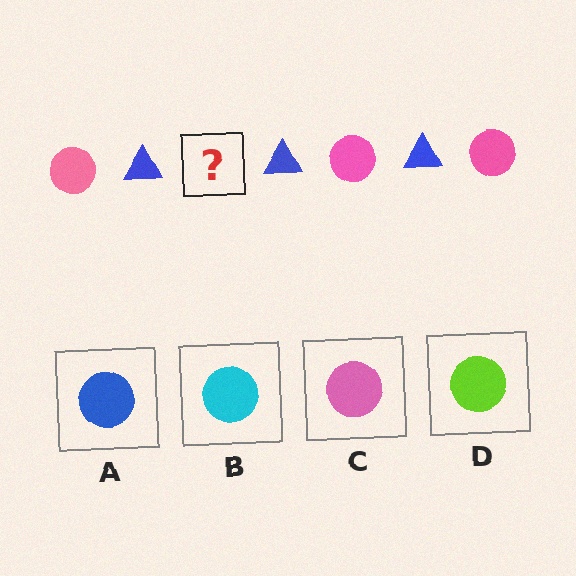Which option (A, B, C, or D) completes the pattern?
C.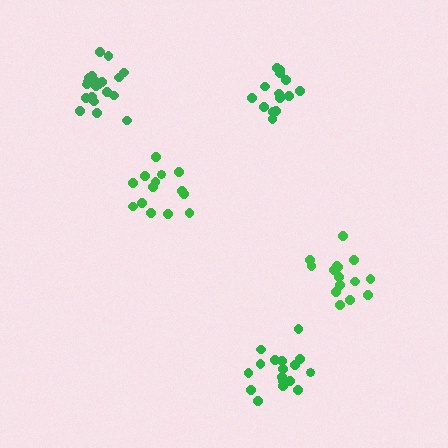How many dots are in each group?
Group 1: 14 dots, Group 2: 15 dots, Group 3: 14 dots, Group 4: 17 dots, Group 5: 20 dots (80 total).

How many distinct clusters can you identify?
There are 5 distinct clusters.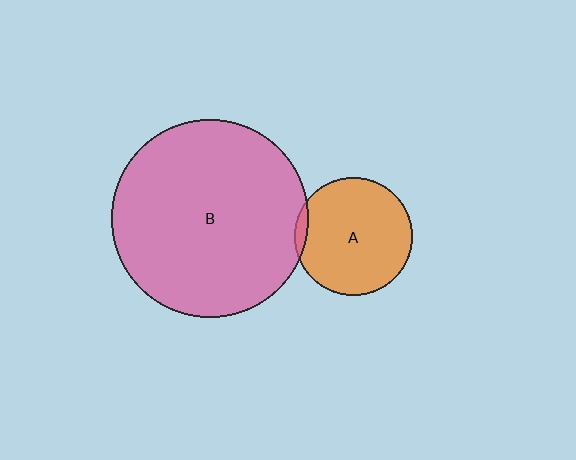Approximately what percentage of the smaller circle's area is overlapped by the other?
Approximately 5%.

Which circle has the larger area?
Circle B (pink).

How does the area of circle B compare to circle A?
Approximately 2.8 times.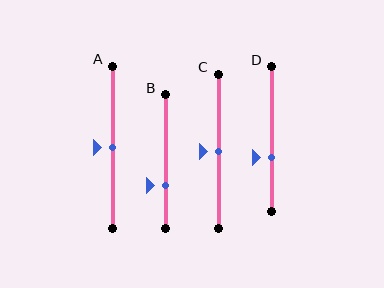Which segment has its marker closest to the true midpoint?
Segment A has its marker closest to the true midpoint.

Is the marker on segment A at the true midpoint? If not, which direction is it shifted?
Yes, the marker on segment A is at the true midpoint.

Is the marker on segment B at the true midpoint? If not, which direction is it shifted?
No, the marker on segment B is shifted downward by about 18% of the segment length.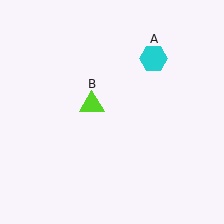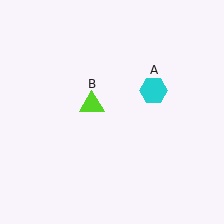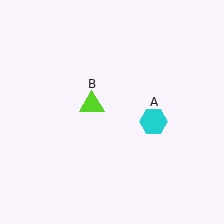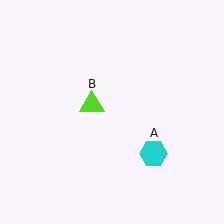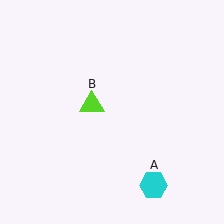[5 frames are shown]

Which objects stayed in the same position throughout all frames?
Lime triangle (object B) remained stationary.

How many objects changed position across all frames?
1 object changed position: cyan hexagon (object A).